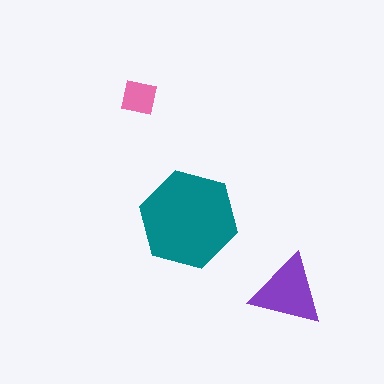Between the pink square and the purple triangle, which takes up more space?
The purple triangle.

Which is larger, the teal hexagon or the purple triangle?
The teal hexagon.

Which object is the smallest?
The pink square.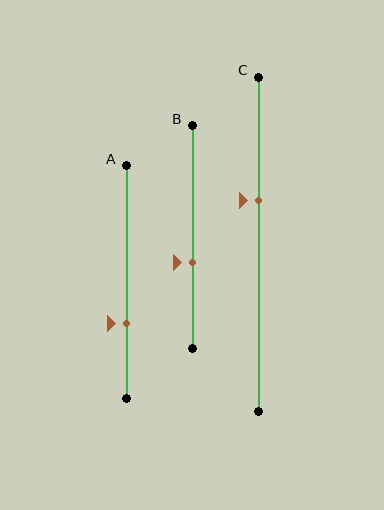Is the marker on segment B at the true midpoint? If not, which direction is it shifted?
No, the marker on segment B is shifted downward by about 11% of the segment length.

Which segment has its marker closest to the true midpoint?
Segment B has its marker closest to the true midpoint.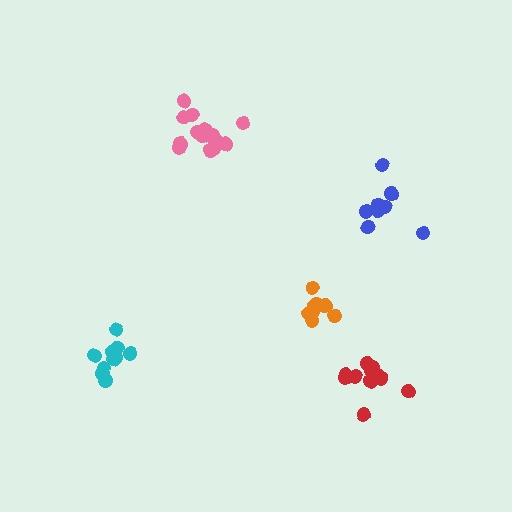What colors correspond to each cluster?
The clusters are colored: blue, red, orange, cyan, pink.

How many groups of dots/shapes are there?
There are 5 groups.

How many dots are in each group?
Group 1: 8 dots, Group 2: 11 dots, Group 3: 8 dots, Group 4: 10 dots, Group 5: 14 dots (51 total).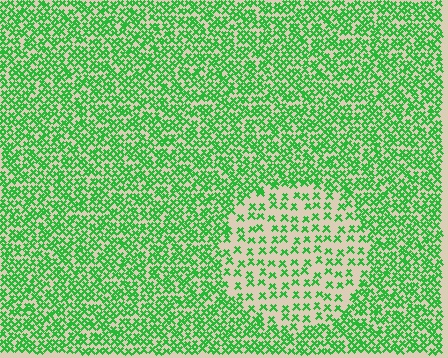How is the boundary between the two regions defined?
The boundary is defined by a change in element density (approximately 2.3x ratio). All elements are the same color, size, and shape.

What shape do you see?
I see a circle.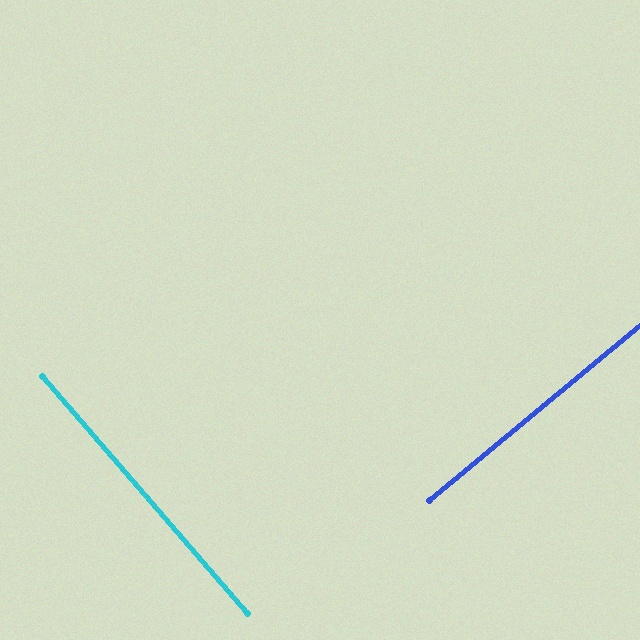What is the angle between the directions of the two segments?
Approximately 89 degrees.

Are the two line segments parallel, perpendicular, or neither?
Perpendicular — they meet at approximately 89°.